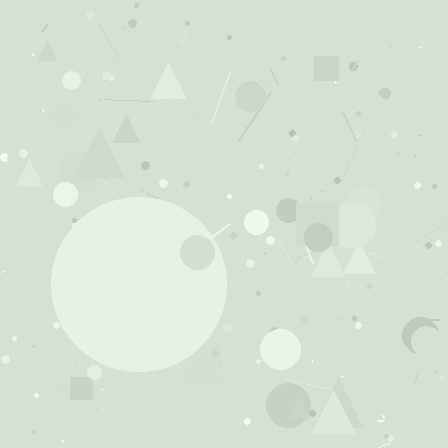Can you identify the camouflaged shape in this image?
The camouflaged shape is a circle.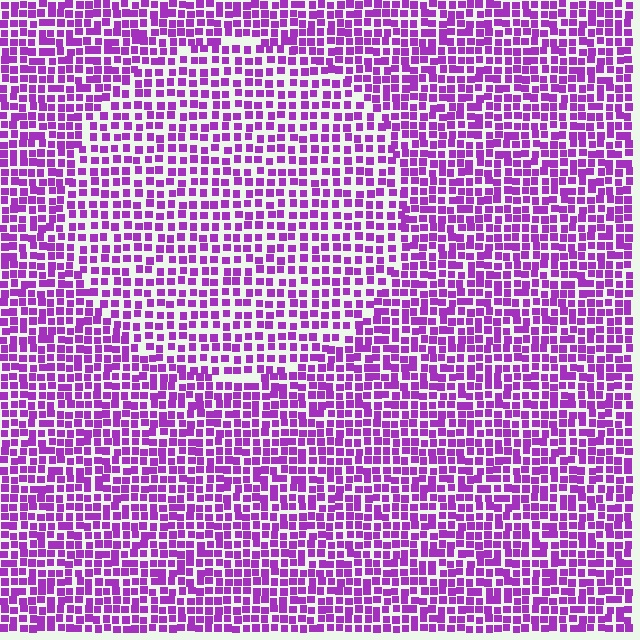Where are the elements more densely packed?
The elements are more densely packed outside the circle boundary.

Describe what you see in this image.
The image contains small purple elements arranged at two different densities. A circle-shaped region is visible where the elements are less densely packed than the surrounding area.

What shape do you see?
I see a circle.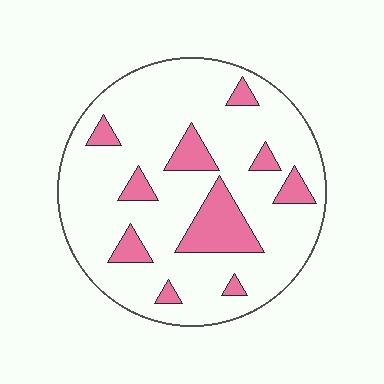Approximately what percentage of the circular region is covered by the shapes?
Approximately 15%.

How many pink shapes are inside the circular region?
10.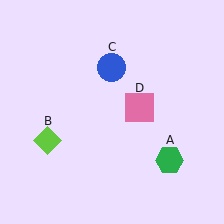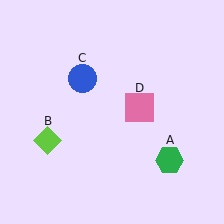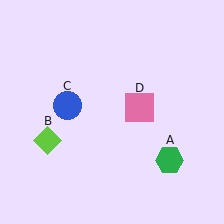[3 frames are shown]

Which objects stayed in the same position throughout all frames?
Green hexagon (object A) and lime diamond (object B) and pink square (object D) remained stationary.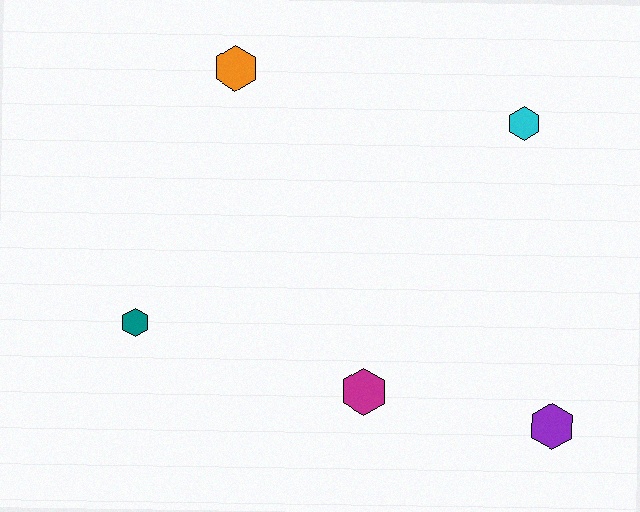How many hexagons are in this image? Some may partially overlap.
There are 5 hexagons.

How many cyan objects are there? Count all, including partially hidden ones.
There is 1 cyan object.